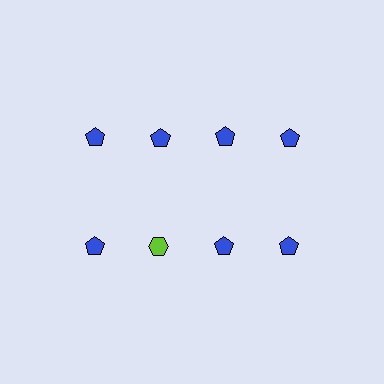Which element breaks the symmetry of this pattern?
The lime hexagon in the second row, second from left column breaks the symmetry. All other shapes are blue pentagons.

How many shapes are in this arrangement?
There are 8 shapes arranged in a grid pattern.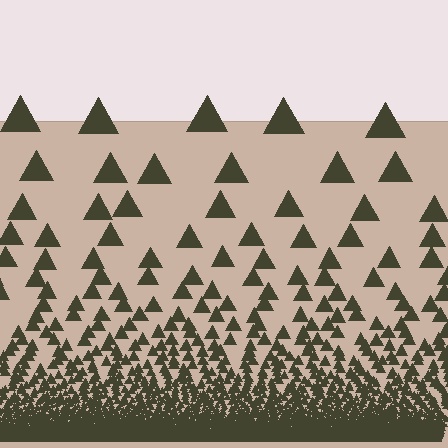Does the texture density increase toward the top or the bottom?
Density increases toward the bottom.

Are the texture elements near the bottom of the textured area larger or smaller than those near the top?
Smaller. The gradient is inverted — elements near the bottom are smaller and denser.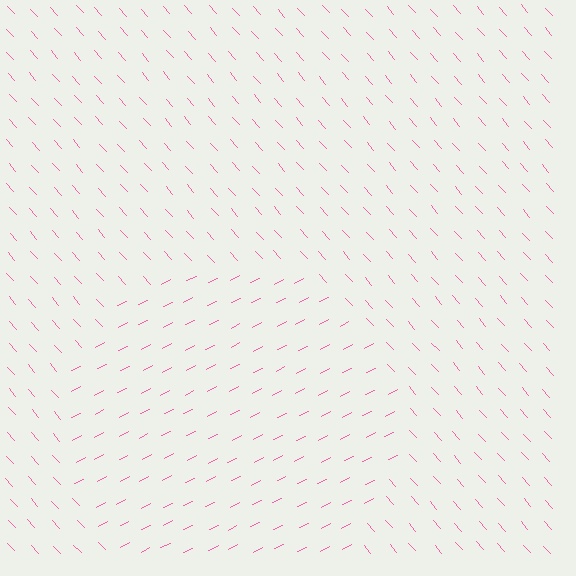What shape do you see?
I see a circle.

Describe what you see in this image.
The image is filled with small pink line segments. A circle region in the image has lines oriented differently from the surrounding lines, creating a visible texture boundary.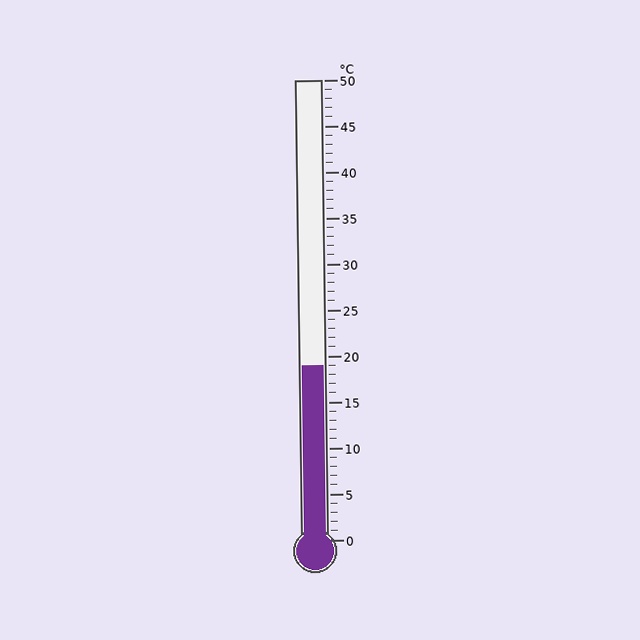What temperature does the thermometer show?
The thermometer shows approximately 19°C.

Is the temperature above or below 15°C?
The temperature is above 15°C.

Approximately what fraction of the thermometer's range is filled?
The thermometer is filled to approximately 40% of its range.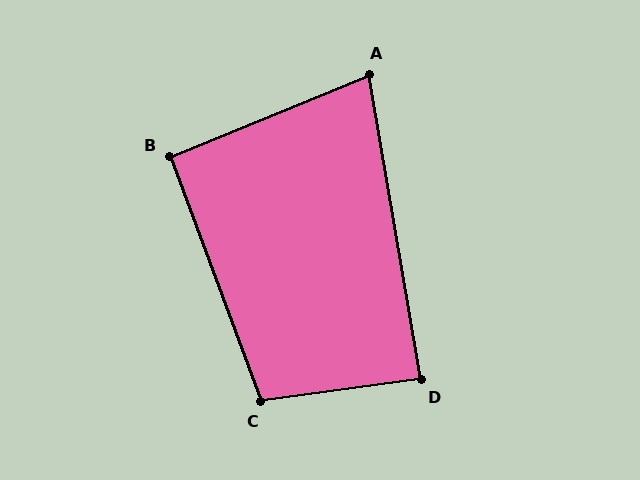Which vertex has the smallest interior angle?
A, at approximately 77 degrees.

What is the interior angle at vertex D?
Approximately 88 degrees (approximately right).